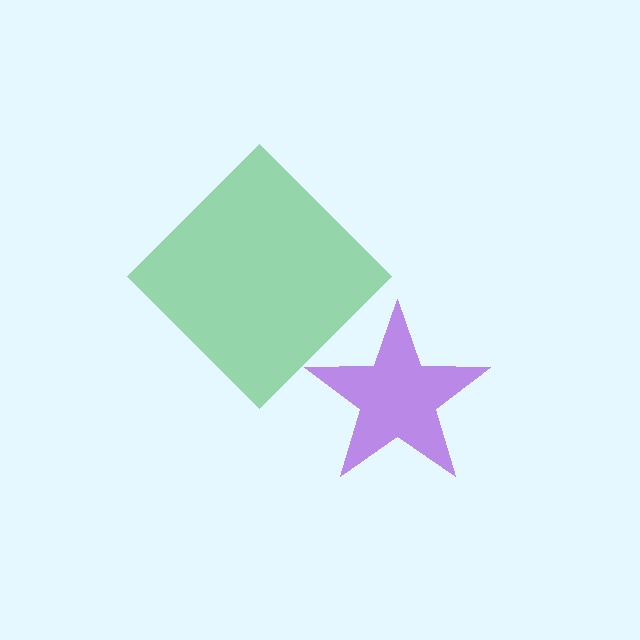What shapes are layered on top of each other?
The layered shapes are: a green diamond, a purple star.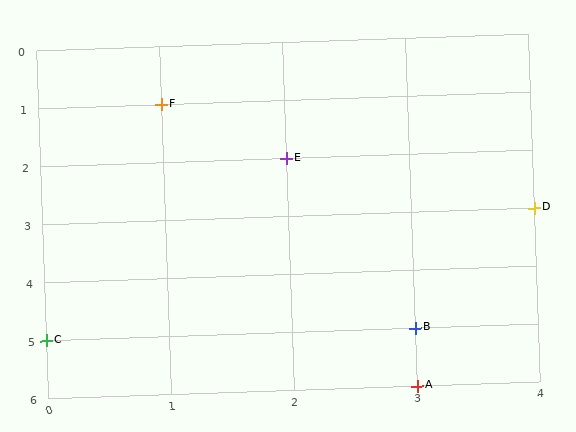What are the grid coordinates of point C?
Point C is at grid coordinates (0, 5).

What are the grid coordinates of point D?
Point D is at grid coordinates (4, 3).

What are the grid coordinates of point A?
Point A is at grid coordinates (3, 6).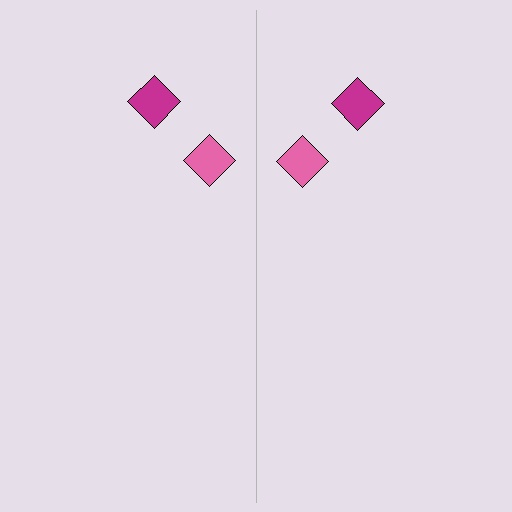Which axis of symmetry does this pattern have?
The pattern has a vertical axis of symmetry running through the center of the image.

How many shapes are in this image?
There are 4 shapes in this image.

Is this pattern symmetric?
Yes, this pattern has bilateral (reflection) symmetry.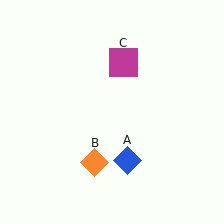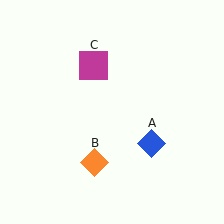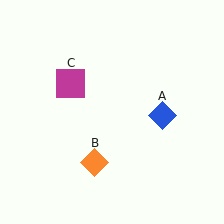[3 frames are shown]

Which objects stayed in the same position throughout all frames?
Orange diamond (object B) remained stationary.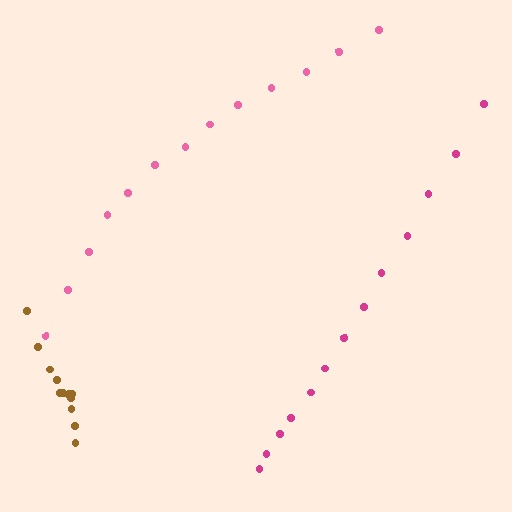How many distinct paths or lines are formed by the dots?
There are 3 distinct paths.